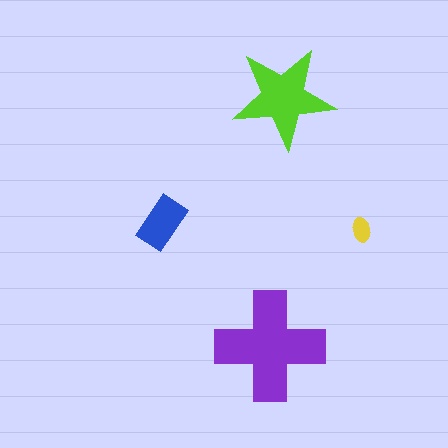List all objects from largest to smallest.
The purple cross, the lime star, the blue rectangle, the yellow ellipse.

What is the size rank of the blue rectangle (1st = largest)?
3rd.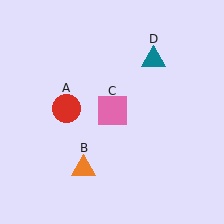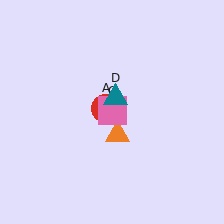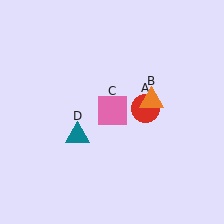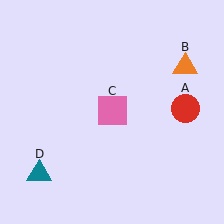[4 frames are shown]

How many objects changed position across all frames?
3 objects changed position: red circle (object A), orange triangle (object B), teal triangle (object D).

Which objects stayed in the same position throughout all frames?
Pink square (object C) remained stationary.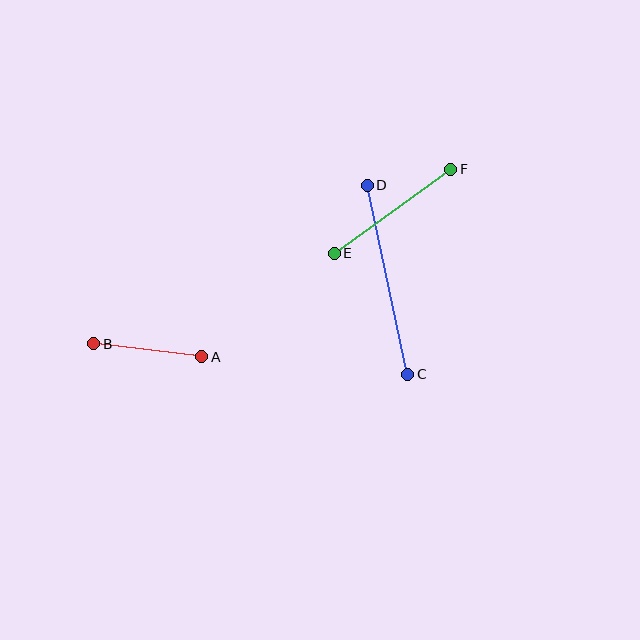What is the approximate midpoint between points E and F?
The midpoint is at approximately (393, 211) pixels.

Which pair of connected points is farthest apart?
Points C and D are farthest apart.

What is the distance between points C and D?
The distance is approximately 193 pixels.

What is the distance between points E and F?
The distance is approximately 144 pixels.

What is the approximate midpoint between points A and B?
The midpoint is at approximately (148, 350) pixels.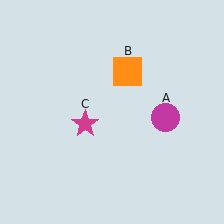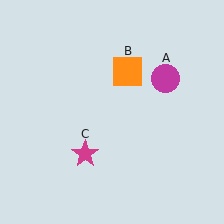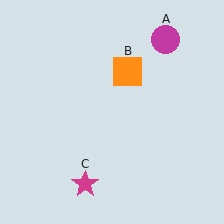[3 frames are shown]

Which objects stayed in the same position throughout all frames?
Orange square (object B) remained stationary.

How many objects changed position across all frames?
2 objects changed position: magenta circle (object A), magenta star (object C).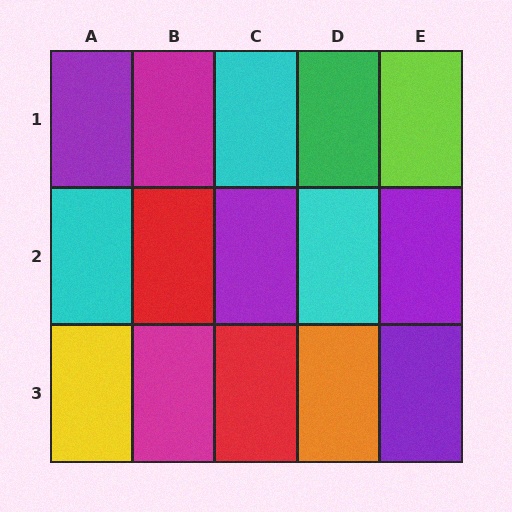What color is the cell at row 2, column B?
Red.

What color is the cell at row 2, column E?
Purple.